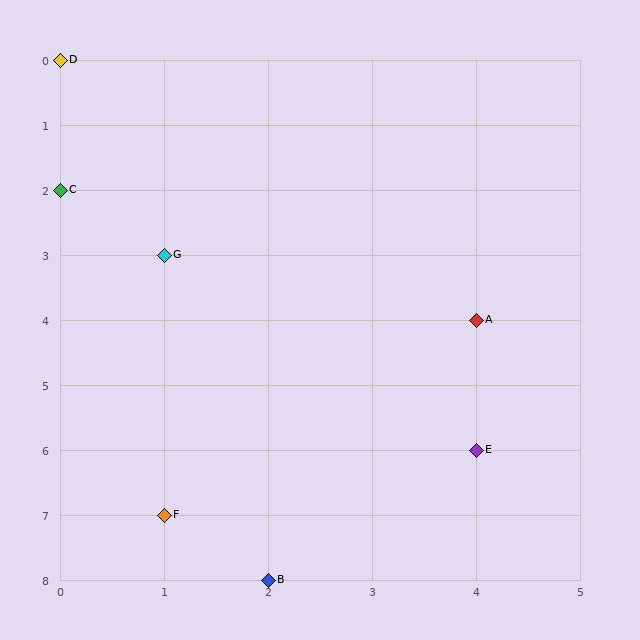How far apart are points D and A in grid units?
Points D and A are 4 columns and 4 rows apart (about 5.7 grid units diagonally).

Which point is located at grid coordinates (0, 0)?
Point D is at (0, 0).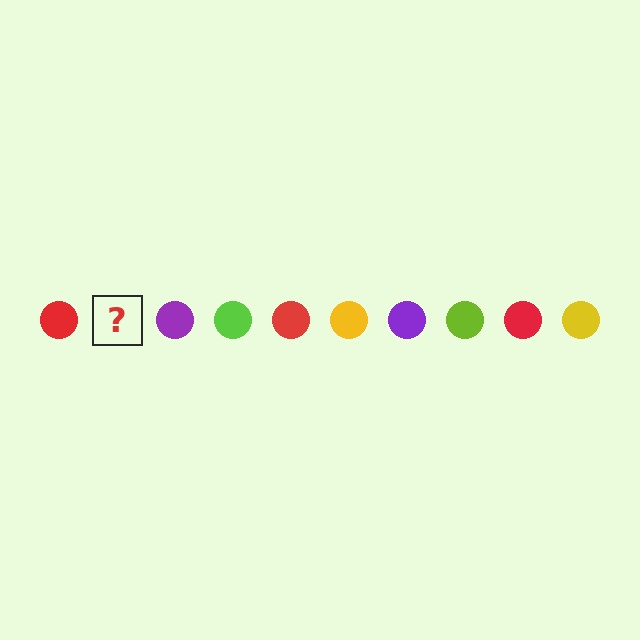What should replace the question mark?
The question mark should be replaced with a yellow circle.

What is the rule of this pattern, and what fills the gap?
The rule is that the pattern cycles through red, yellow, purple, lime circles. The gap should be filled with a yellow circle.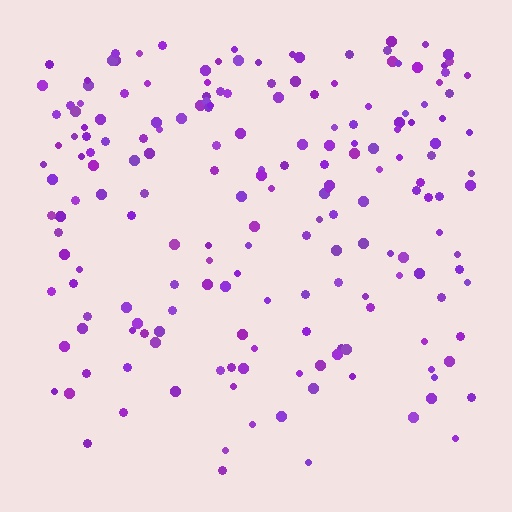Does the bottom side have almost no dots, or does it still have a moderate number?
Still a moderate number, just noticeably fewer than the top.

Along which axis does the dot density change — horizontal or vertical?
Vertical.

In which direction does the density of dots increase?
From bottom to top, with the top side densest.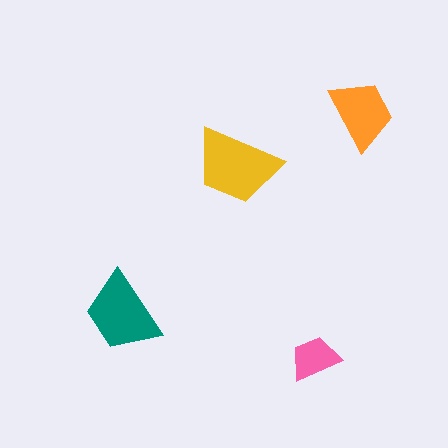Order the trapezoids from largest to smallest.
the yellow one, the teal one, the orange one, the pink one.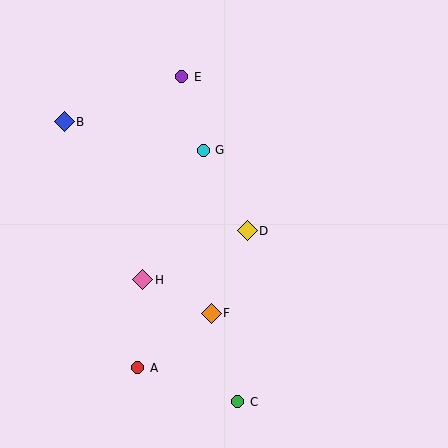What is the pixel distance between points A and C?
The distance between A and C is 106 pixels.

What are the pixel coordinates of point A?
Point A is at (138, 368).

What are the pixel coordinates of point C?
Point C is at (238, 402).